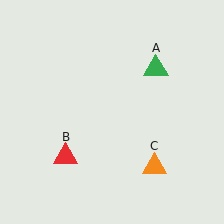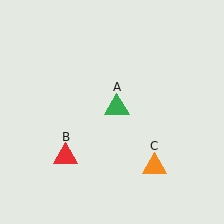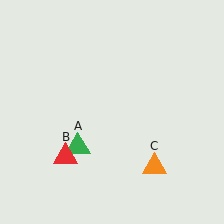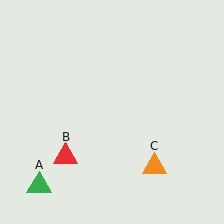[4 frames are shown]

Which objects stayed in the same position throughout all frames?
Red triangle (object B) and orange triangle (object C) remained stationary.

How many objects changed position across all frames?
1 object changed position: green triangle (object A).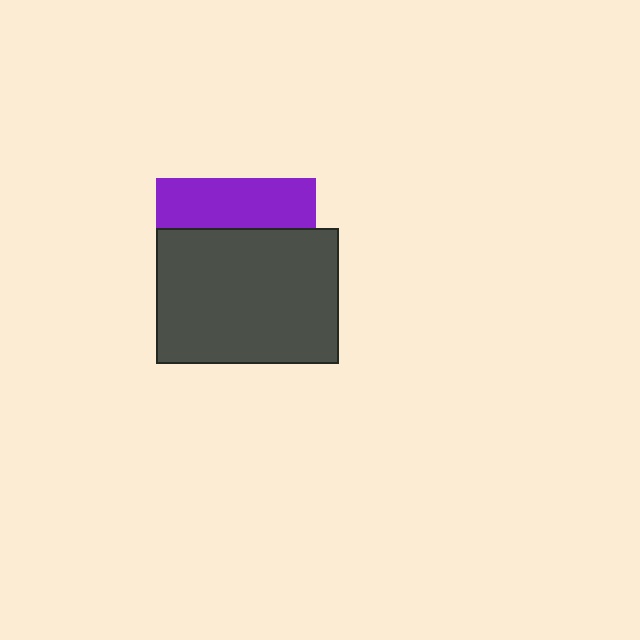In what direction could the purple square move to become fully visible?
The purple square could move up. That would shift it out from behind the dark gray rectangle entirely.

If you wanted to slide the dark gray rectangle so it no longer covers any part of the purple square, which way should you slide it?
Slide it down — that is the most direct way to separate the two shapes.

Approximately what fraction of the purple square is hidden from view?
Roughly 69% of the purple square is hidden behind the dark gray rectangle.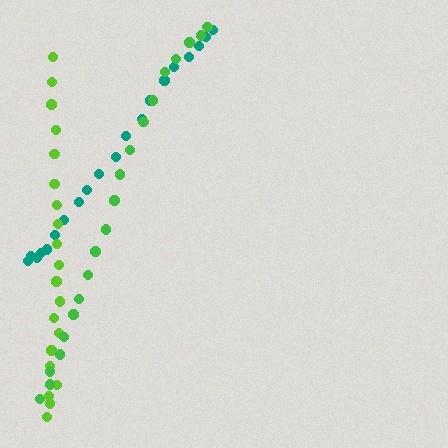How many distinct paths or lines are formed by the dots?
There are 3 distinct paths.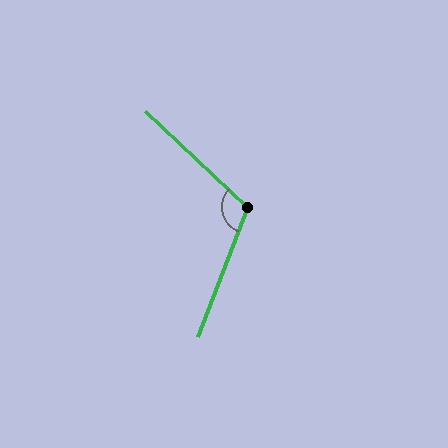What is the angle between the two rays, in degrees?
Approximately 112 degrees.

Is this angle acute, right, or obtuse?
It is obtuse.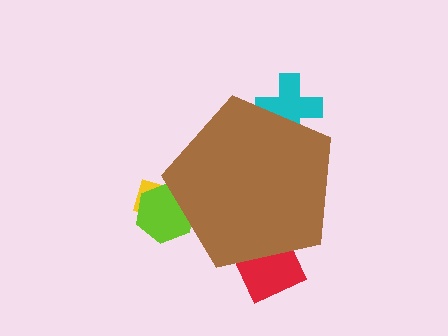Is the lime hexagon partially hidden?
Yes, the lime hexagon is partially hidden behind the brown pentagon.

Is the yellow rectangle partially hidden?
Yes, the yellow rectangle is partially hidden behind the brown pentagon.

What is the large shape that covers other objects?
A brown pentagon.